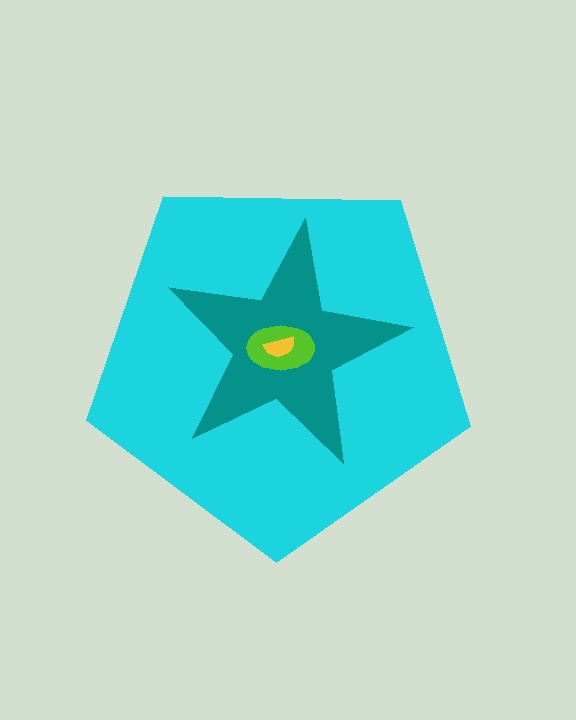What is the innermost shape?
The yellow semicircle.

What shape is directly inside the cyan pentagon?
The teal star.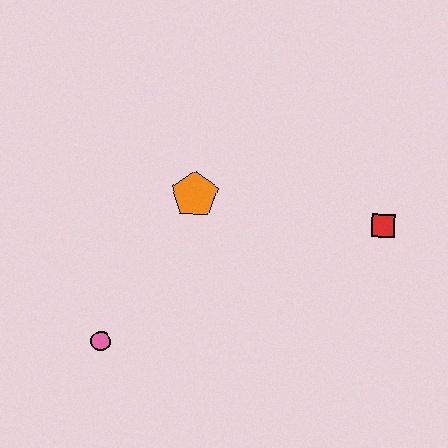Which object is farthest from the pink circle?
The red square is farthest from the pink circle.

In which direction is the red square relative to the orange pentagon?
The red square is to the right of the orange pentagon.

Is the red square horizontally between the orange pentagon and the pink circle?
No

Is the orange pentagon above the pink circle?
Yes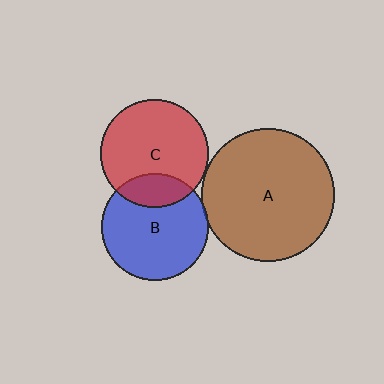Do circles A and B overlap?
Yes.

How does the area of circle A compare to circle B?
Approximately 1.5 times.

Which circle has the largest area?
Circle A (brown).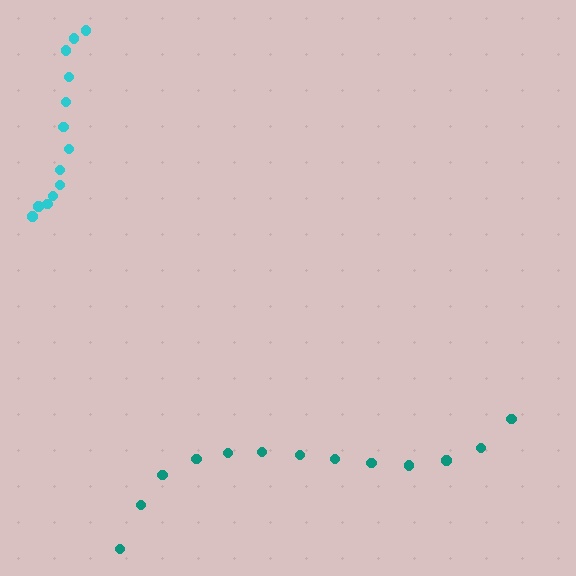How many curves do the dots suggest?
There are 2 distinct paths.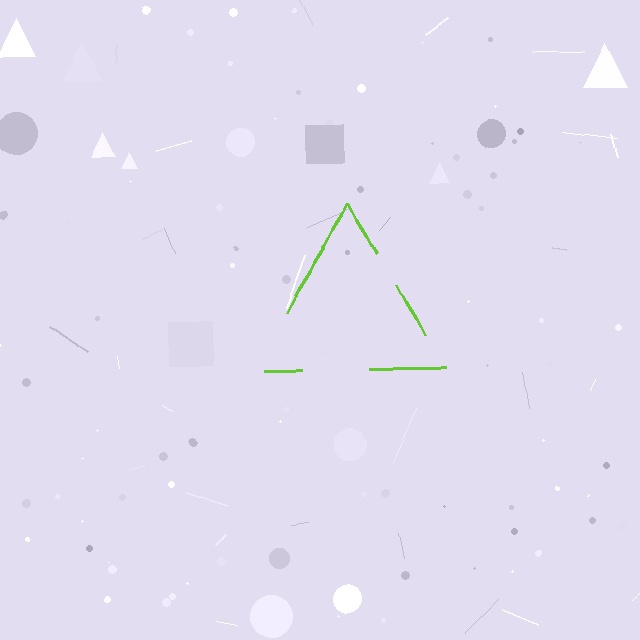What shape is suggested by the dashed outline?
The dashed outline suggests a triangle.